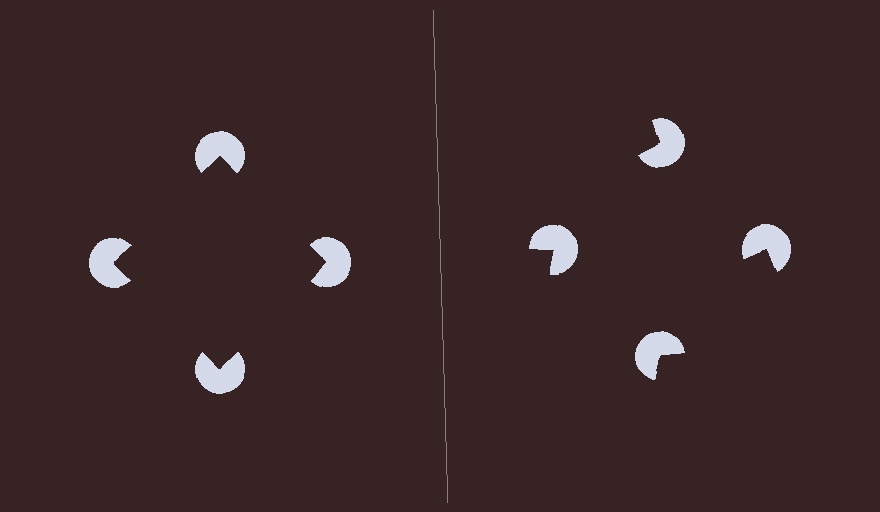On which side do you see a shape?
An illusory square appears on the left side. On the right side the wedge cuts are rotated, so no coherent shape forms.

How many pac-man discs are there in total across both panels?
8 — 4 on each side.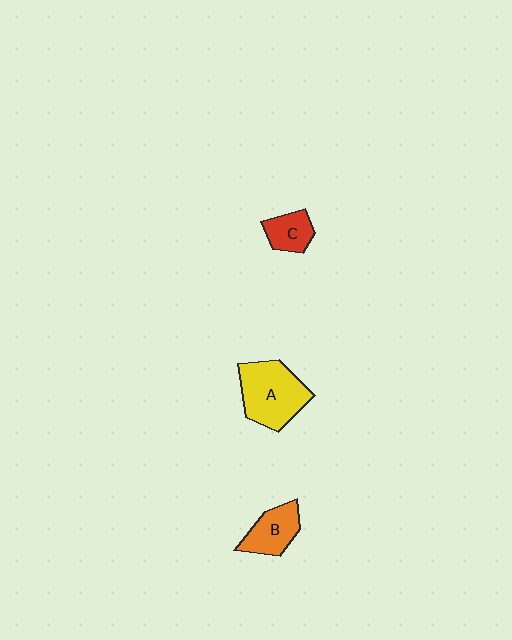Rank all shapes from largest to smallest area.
From largest to smallest: A (yellow), B (orange), C (red).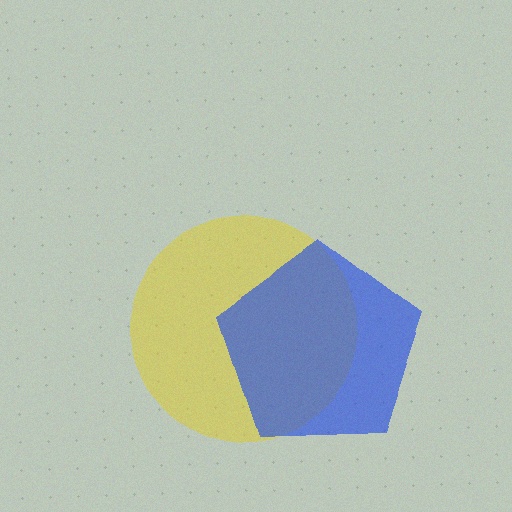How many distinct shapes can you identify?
There are 2 distinct shapes: a yellow circle, a blue pentagon.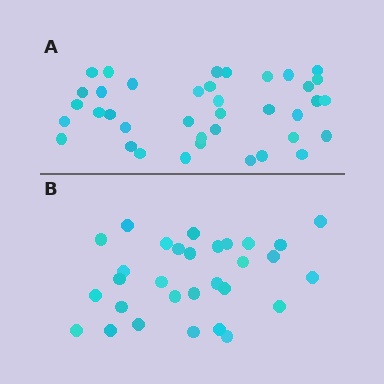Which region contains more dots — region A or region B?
Region A (the top region) has more dots.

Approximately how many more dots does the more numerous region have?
Region A has roughly 8 or so more dots than region B.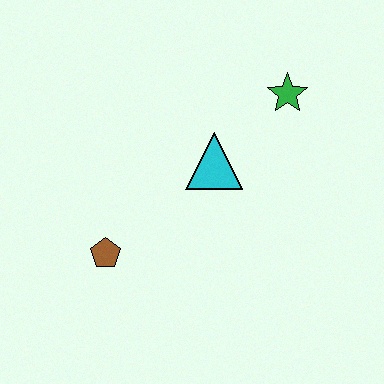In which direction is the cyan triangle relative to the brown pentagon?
The cyan triangle is to the right of the brown pentagon.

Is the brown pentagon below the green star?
Yes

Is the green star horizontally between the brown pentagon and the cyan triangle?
No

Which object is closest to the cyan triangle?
The green star is closest to the cyan triangle.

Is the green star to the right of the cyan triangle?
Yes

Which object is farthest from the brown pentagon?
The green star is farthest from the brown pentagon.